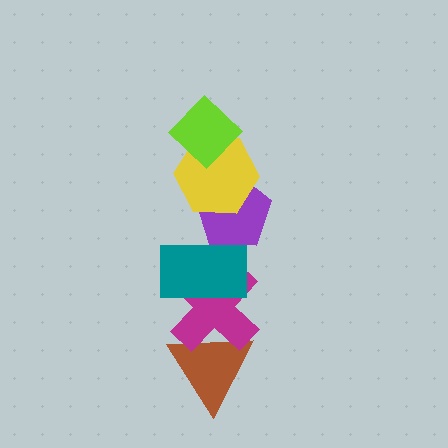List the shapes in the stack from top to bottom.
From top to bottom: the lime diamond, the yellow hexagon, the purple pentagon, the teal rectangle, the magenta cross, the brown triangle.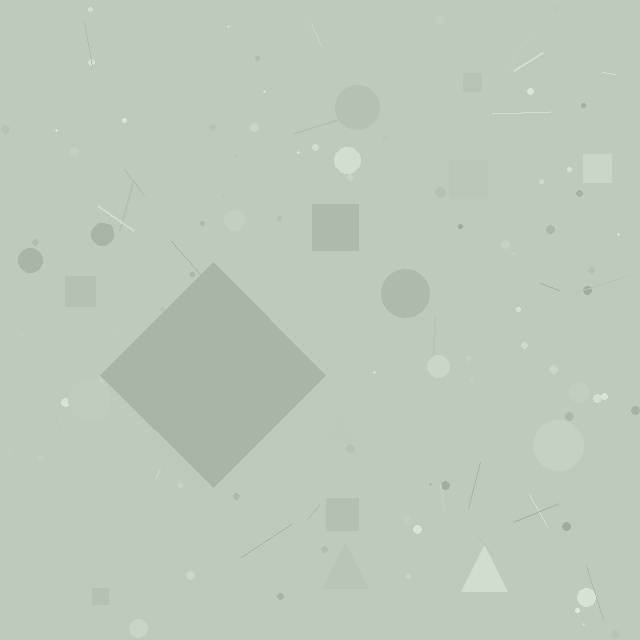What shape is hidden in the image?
A diamond is hidden in the image.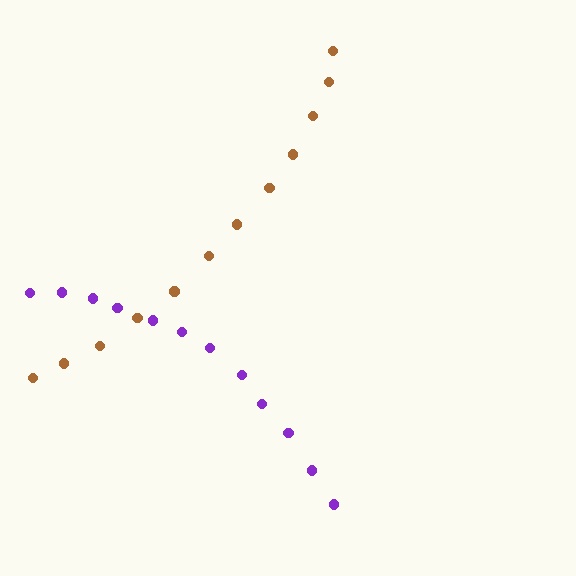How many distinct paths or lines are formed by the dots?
There are 2 distinct paths.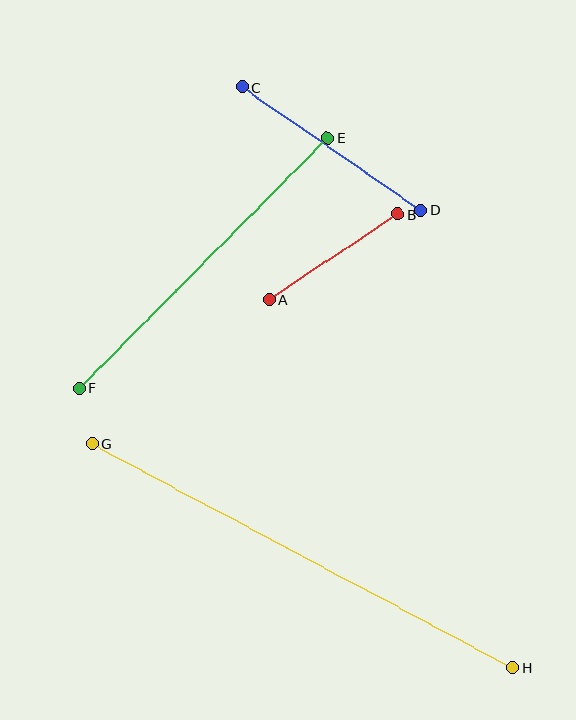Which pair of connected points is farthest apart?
Points G and H are farthest apart.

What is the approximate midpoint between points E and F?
The midpoint is at approximately (203, 263) pixels.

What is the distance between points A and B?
The distance is approximately 154 pixels.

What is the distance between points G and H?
The distance is approximately 477 pixels.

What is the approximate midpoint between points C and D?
The midpoint is at approximately (331, 149) pixels.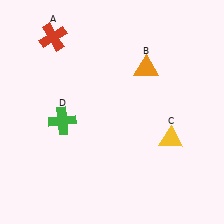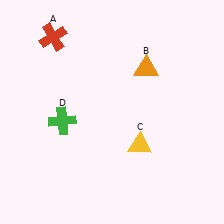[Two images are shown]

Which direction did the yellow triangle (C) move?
The yellow triangle (C) moved left.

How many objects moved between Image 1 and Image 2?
1 object moved between the two images.